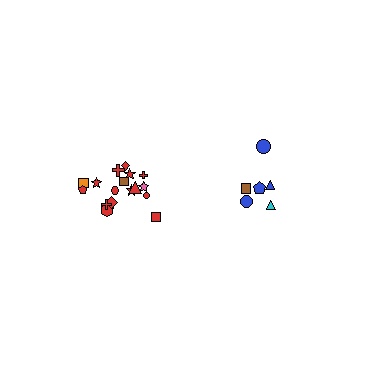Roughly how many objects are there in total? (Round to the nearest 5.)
Roughly 25 objects in total.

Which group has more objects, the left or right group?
The left group.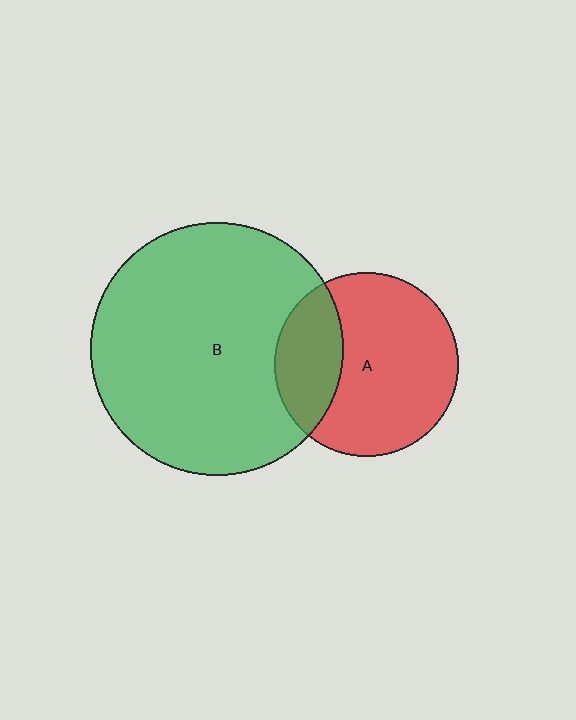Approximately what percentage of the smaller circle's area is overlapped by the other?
Approximately 25%.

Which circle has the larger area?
Circle B (green).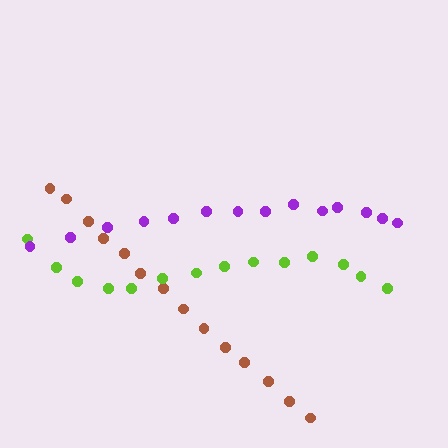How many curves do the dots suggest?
There are 3 distinct paths.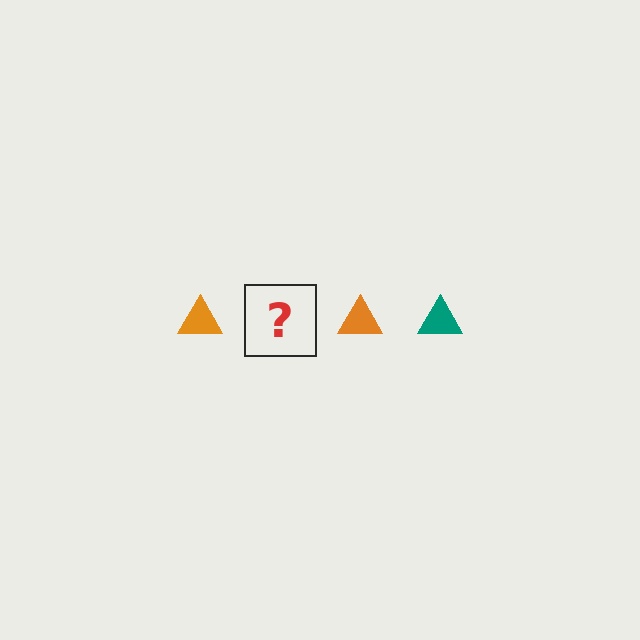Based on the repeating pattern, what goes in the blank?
The blank should be a teal triangle.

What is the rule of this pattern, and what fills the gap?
The rule is that the pattern cycles through orange, teal triangles. The gap should be filled with a teal triangle.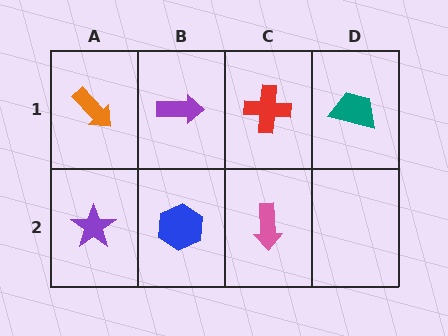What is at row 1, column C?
A red cross.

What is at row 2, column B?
A blue hexagon.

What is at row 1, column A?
An orange arrow.